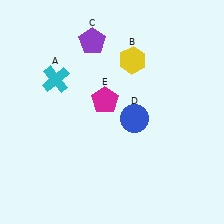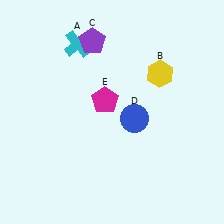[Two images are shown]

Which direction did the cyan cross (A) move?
The cyan cross (A) moved up.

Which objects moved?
The objects that moved are: the cyan cross (A), the yellow hexagon (B).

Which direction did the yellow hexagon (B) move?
The yellow hexagon (B) moved right.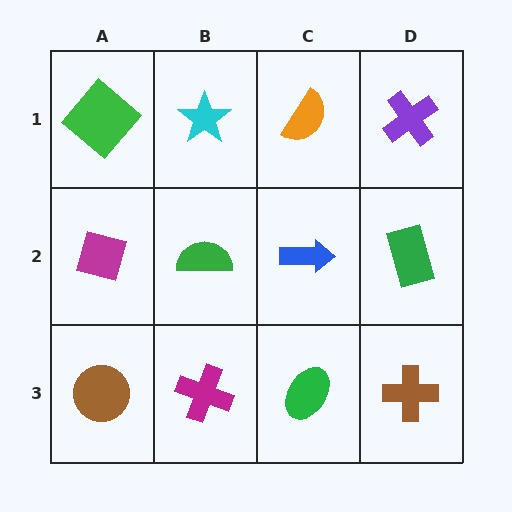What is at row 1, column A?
A green diamond.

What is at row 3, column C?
A green ellipse.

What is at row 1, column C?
An orange semicircle.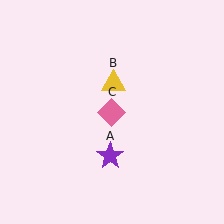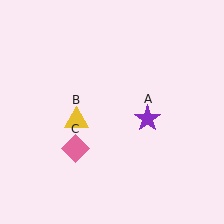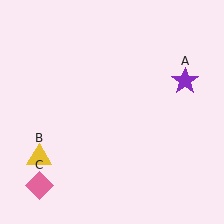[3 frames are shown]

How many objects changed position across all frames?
3 objects changed position: purple star (object A), yellow triangle (object B), pink diamond (object C).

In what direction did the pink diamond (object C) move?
The pink diamond (object C) moved down and to the left.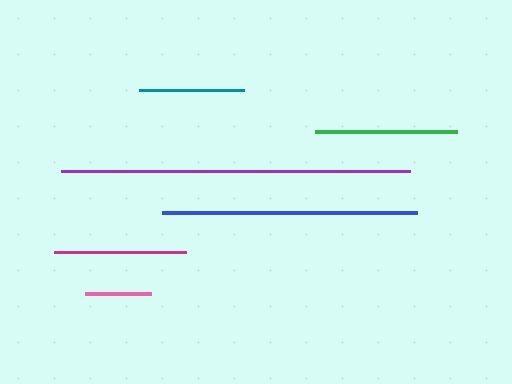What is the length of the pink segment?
The pink segment is approximately 66 pixels long.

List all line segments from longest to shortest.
From longest to shortest: purple, blue, green, magenta, teal, pink.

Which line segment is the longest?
The purple line is the longest at approximately 349 pixels.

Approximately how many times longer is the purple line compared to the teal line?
The purple line is approximately 3.3 times the length of the teal line.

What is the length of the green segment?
The green segment is approximately 141 pixels long.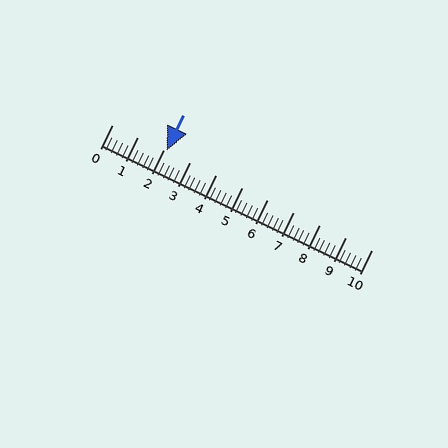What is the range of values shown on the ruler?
The ruler shows values from 0 to 10.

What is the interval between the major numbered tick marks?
The major tick marks are spaced 1 units apart.